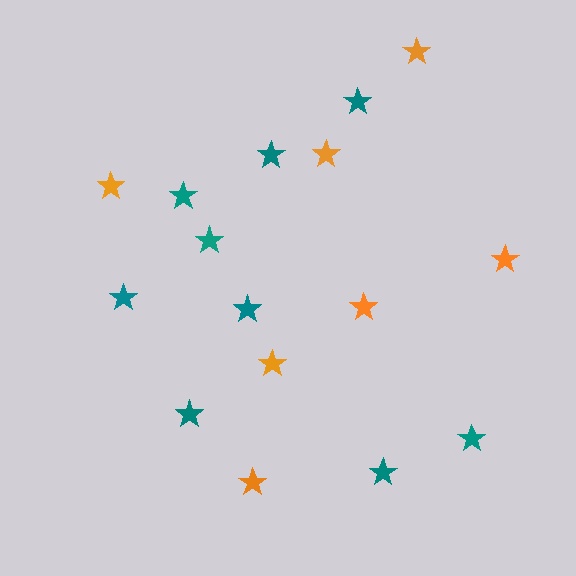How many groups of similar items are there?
There are 2 groups: one group of teal stars (9) and one group of orange stars (7).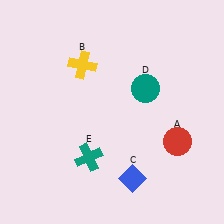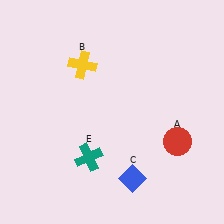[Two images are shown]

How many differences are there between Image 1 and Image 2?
There is 1 difference between the two images.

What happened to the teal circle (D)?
The teal circle (D) was removed in Image 2. It was in the top-right area of Image 1.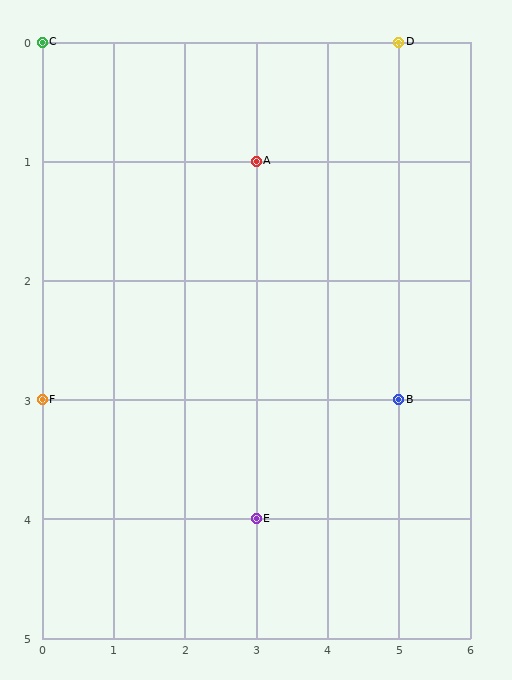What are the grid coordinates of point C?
Point C is at grid coordinates (0, 0).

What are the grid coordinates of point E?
Point E is at grid coordinates (3, 4).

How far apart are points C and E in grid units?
Points C and E are 3 columns and 4 rows apart (about 5.0 grid units diagonally).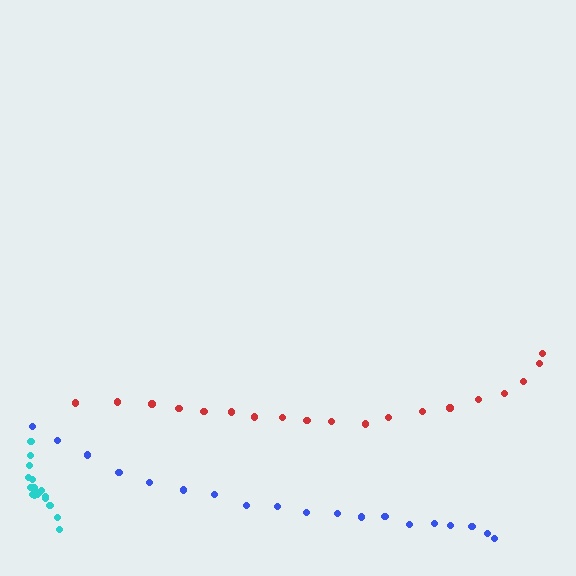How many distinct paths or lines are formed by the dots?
There are 3 distinct paths.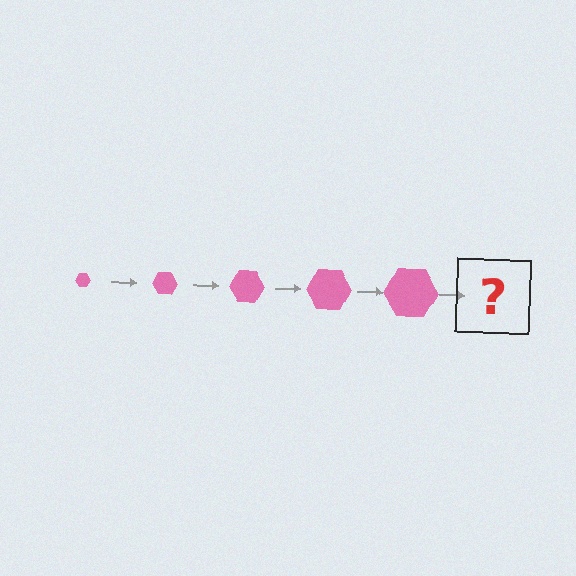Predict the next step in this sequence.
The next step is a pink hexagon, larger than the previous one.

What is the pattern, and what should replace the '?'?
The pattern is that the hexagon gets progressively larger each step. The '?' should be a pink hexagon, larger than the previous one.